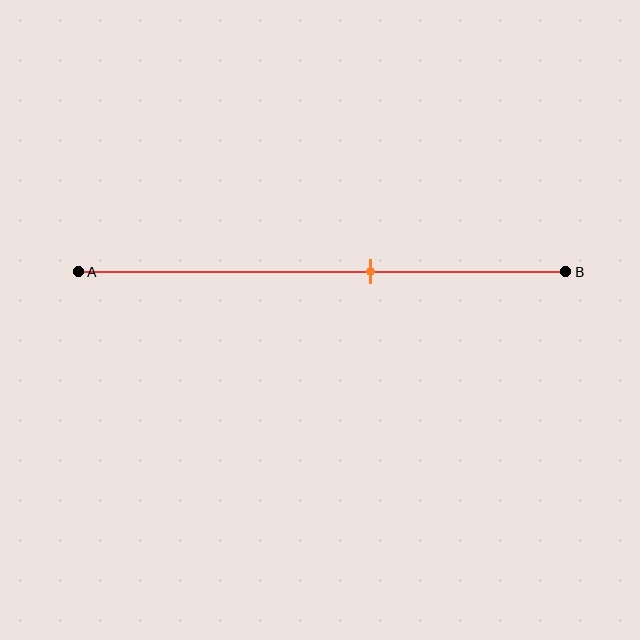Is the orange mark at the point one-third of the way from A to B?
No, the mark is at about 60% from A, not at the 33% one-third point.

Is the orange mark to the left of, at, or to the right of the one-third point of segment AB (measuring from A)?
The orange mark is to the right of the one-third point of segment AB.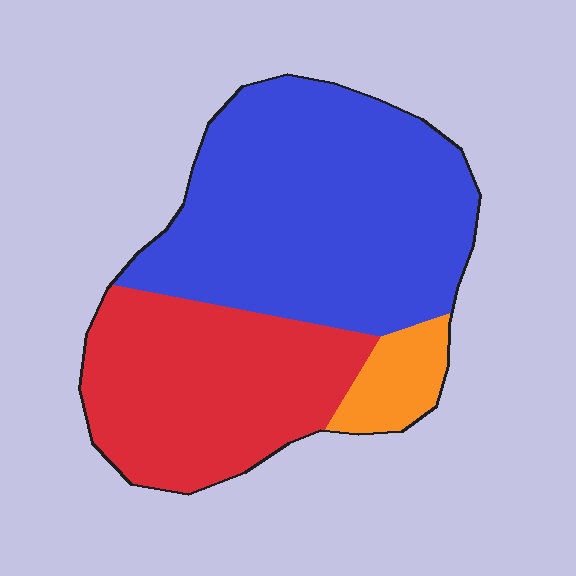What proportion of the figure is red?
Red takes up between a third and a half of the figure.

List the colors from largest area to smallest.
From largest to smallest: blue, red, orange.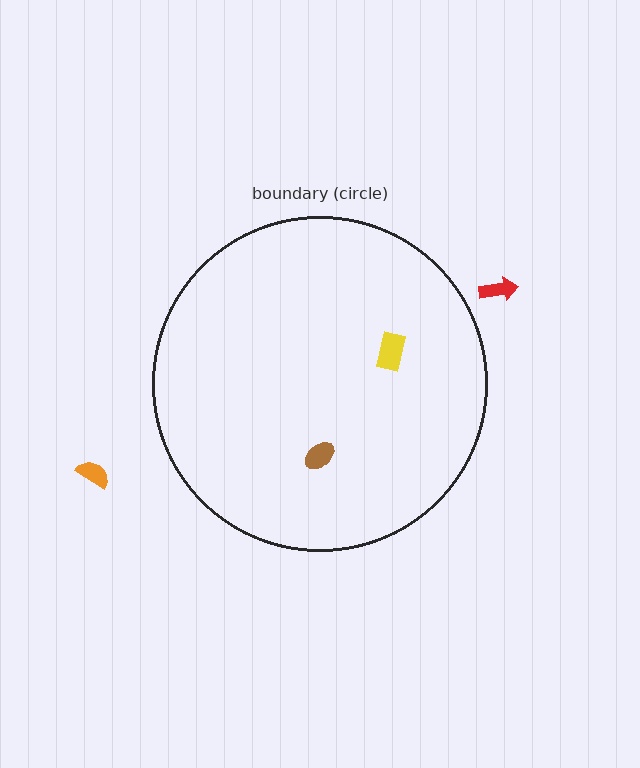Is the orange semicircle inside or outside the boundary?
Outside.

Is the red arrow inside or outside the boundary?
Outside.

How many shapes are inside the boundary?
2 inside, 2 outside.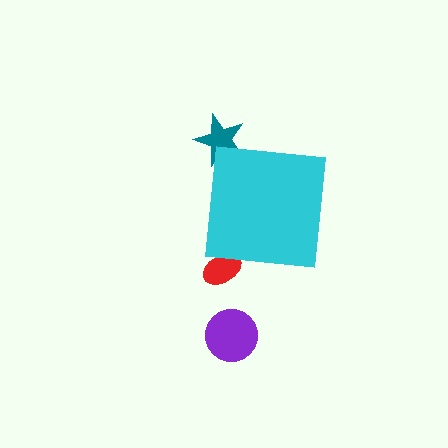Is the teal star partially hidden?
Yes, the teal star is partially hidden behind the cyan square.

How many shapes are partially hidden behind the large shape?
2 shapes are partially hidden.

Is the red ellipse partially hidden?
Yes, the red ellipse is partially hidden behind the cyan square.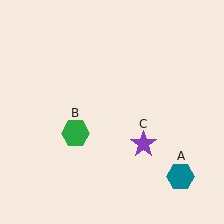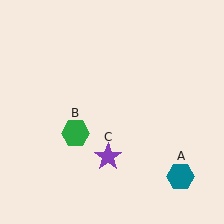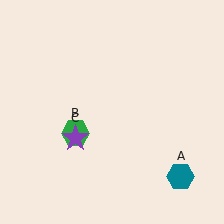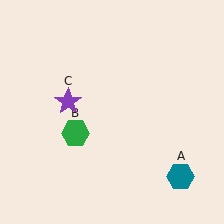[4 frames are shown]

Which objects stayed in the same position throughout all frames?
Teal hexagon (object A) and green hexagon (object B) remained stationary.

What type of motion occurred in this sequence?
The purple star (object C) rotated clockwise around the center of the scene.